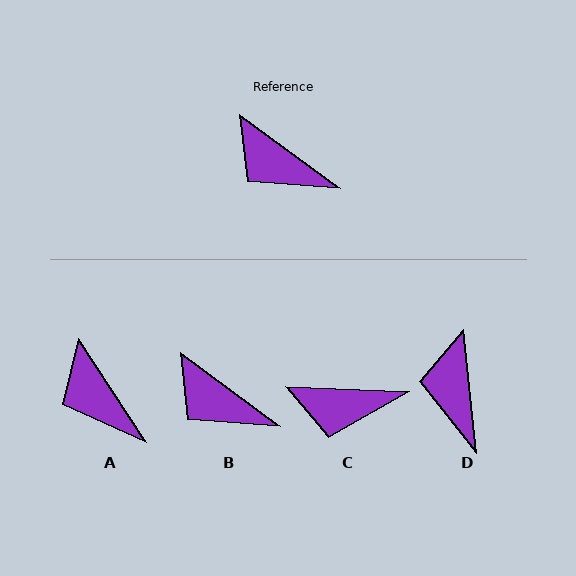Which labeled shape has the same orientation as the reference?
B.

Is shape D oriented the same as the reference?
No, it is off by about 48 degrees.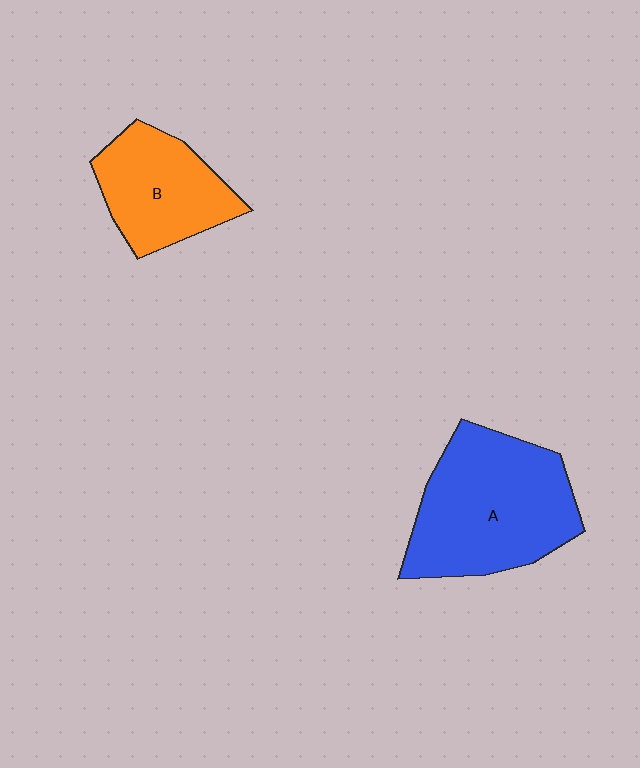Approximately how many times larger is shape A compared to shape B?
Approximately 1.6 times.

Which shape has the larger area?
Shape A (blue).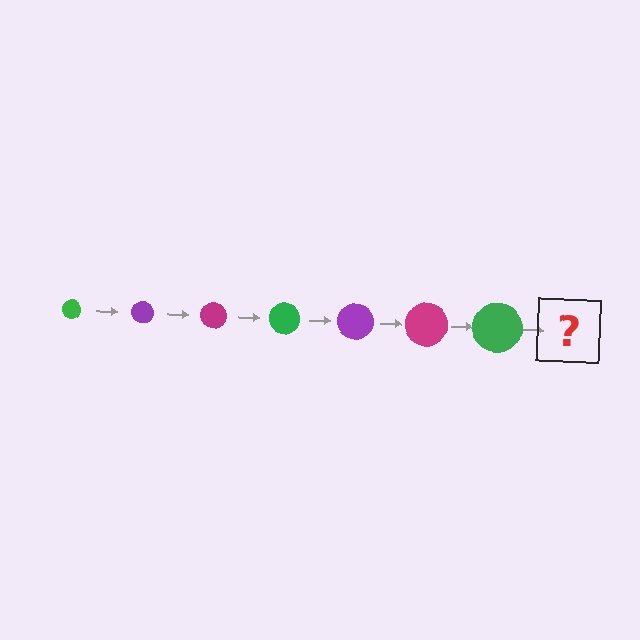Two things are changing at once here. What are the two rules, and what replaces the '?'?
The two rules are that the circle grows larger each step and the color cycles through green, purple, and magenta. The '?' should be a purple circle, larger than the previous one.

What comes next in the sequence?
The next element should be a purple circle, larger than the previous one.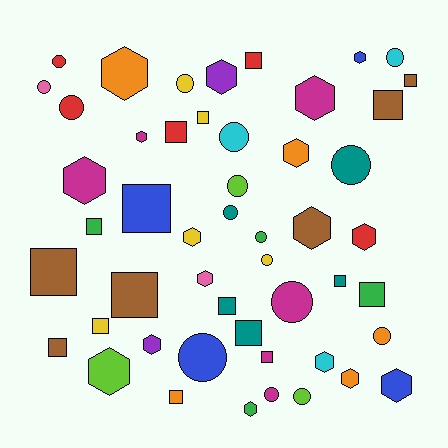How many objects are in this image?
There are 50 objects.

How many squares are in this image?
There are 17 squares.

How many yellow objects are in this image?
There are 5 yellow objects.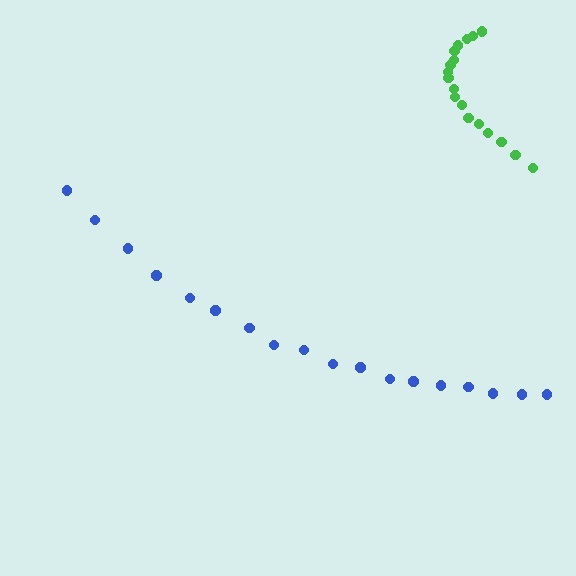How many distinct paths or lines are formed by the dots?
There are 2 distinct paths.